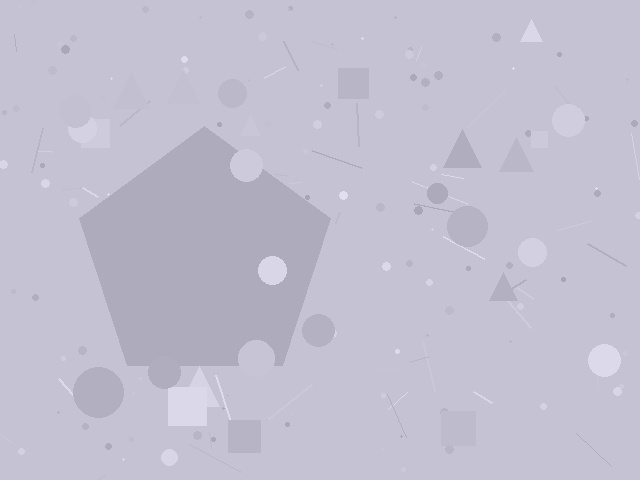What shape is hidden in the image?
A pentagon is hidden in the image.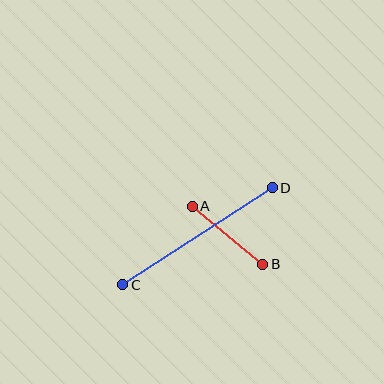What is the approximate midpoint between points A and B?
The midpoint is at approximately (228, 235) pixels.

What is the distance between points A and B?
The distance is approximately 92 pixels.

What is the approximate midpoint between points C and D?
The midpoint is at approximately (197, 236) pixels.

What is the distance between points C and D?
The distance is approximately 178 pixels.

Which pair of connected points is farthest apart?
Points C and D are farthest apart.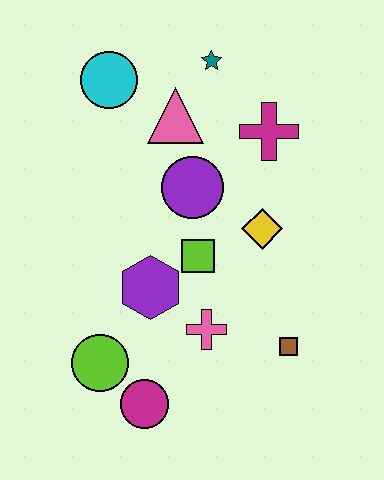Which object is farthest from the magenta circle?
The teal star is farthest from the magenta circle.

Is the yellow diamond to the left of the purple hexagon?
No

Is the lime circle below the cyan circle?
Yes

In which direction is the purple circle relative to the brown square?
The purple circle is above the brown square.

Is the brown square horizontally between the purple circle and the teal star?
No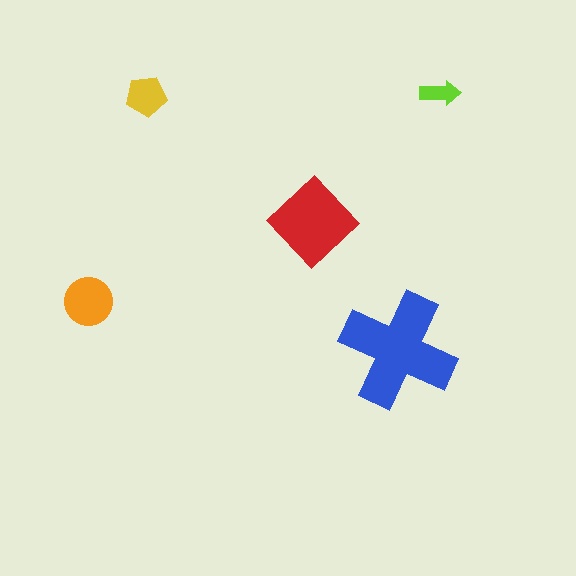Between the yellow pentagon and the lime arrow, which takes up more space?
The yellow pentagon.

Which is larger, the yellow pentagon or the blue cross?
The blue cross.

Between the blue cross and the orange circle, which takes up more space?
The blue cross.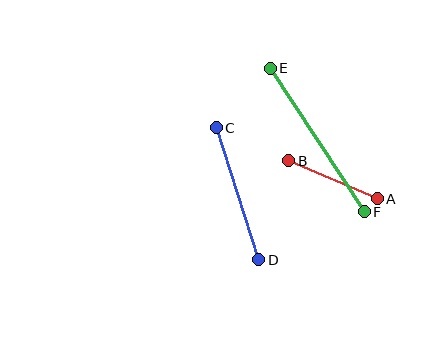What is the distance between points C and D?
The distance is approximately 139 pixels.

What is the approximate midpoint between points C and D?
The midpoint is at approximately (238, 194) pixels.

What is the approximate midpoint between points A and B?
The midpoint is at approximately (333, 180) pixels.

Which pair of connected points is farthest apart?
Points E and F are farthest apart.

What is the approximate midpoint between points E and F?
The midpoint is at approximately (317, 140) pixels.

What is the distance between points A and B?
The distance is approximately 96 pixels.